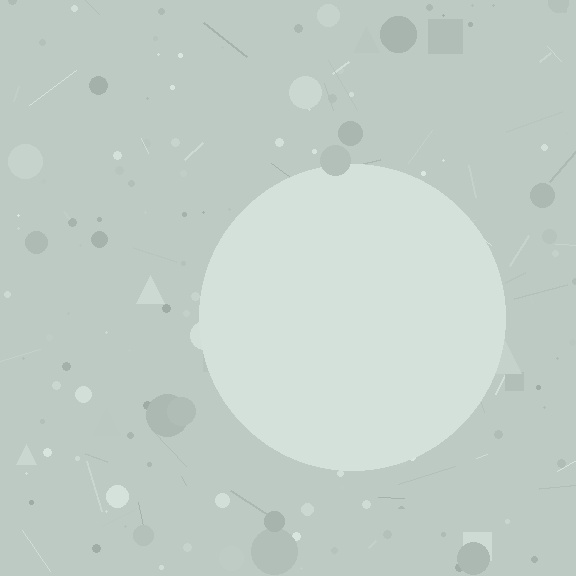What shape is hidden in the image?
A circle is hidden in the image.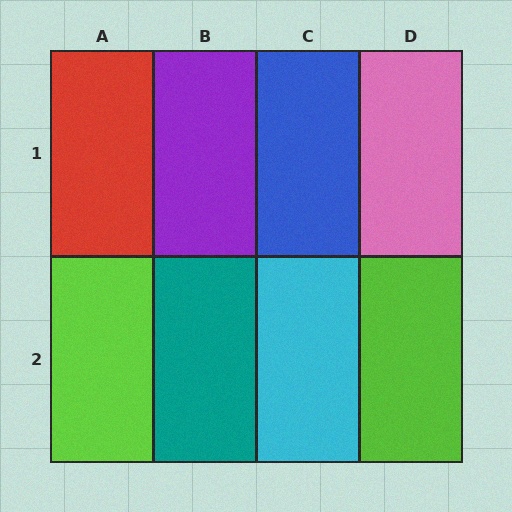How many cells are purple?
1 cell is purple.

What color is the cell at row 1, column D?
Pink.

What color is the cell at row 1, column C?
Blue.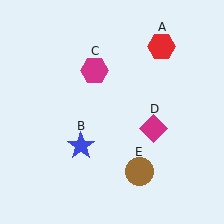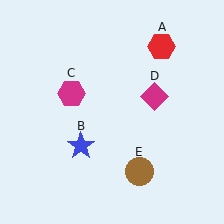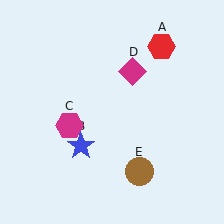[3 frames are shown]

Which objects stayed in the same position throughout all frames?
Red hexagon (object A) and blue star (object B) and brown circle (object E) remained stationary.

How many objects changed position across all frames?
2 objects changed position: magenta hexagon (object C), magenta diamond (object D).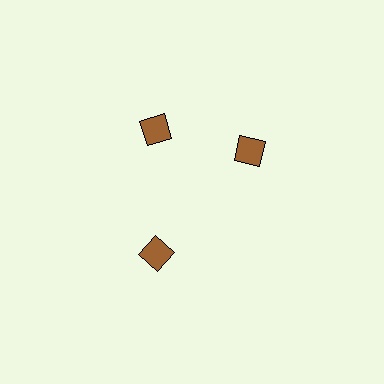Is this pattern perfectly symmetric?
No. The 3 brown squares are arranged in a ring, but one element near the 3 o'clock position is rotated out of alignment along the ring, breaking the 3-fold rotational symmetry.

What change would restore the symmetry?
The symmetry would be restored by rotating it back into even spacing with its neighbors so that all 3 squares sit at equal angles and equal distance from the center.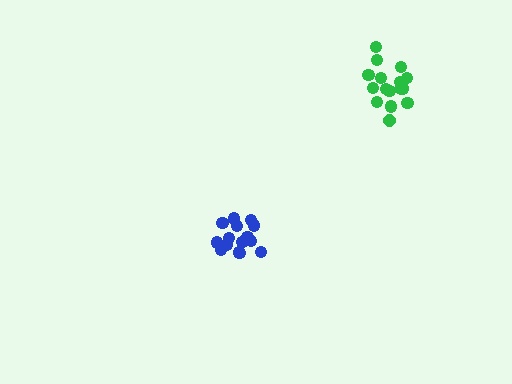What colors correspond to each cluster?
The clusters are colored: green, blue.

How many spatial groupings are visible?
There are 2 spatial groupings.